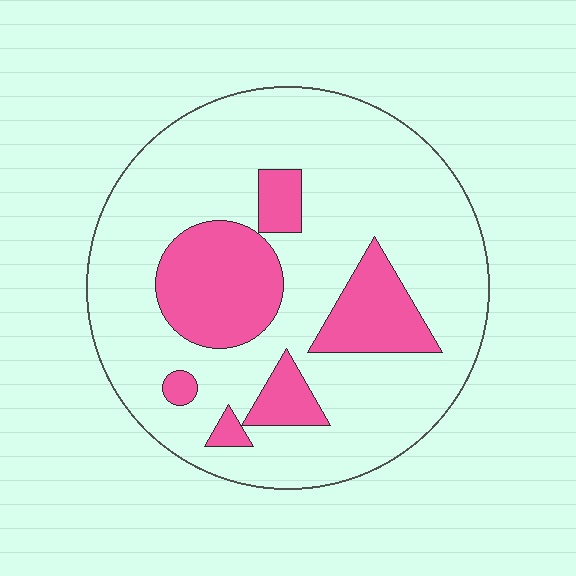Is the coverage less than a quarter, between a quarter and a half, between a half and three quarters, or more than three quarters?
Less than a quarter.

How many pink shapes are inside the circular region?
6.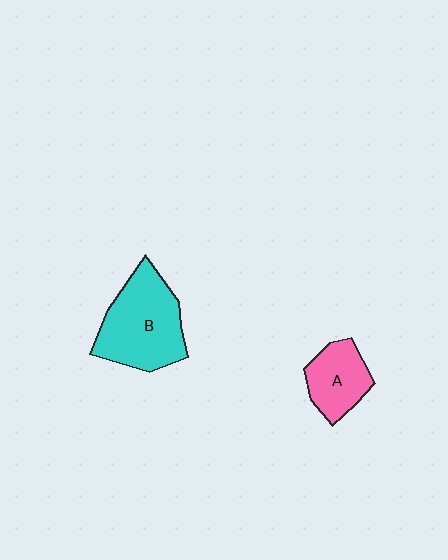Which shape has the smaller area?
Shape A (pink).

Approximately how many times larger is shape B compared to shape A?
Approximately 1.8 times.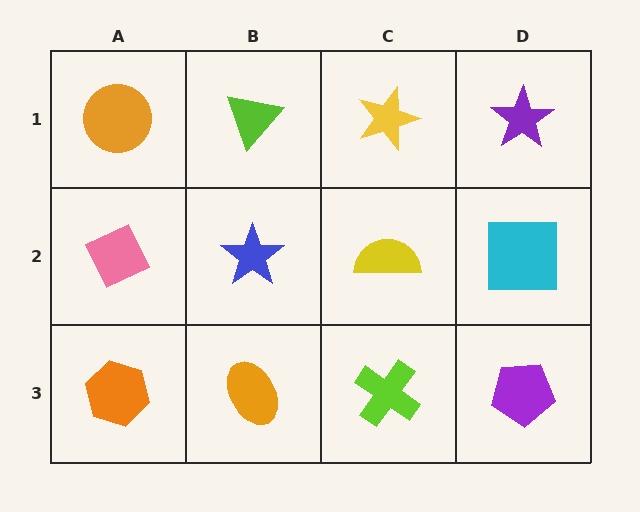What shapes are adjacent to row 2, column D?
A purple star (row 1, column D), a purple pentagon (row 3, column D), a yellow semicircle (row 2, column C).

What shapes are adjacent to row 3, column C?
A yellow semicircle (row 2, column C), an orange ellipse (row 3, column B), a purple pentagon (row 3, column D).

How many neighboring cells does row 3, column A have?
2.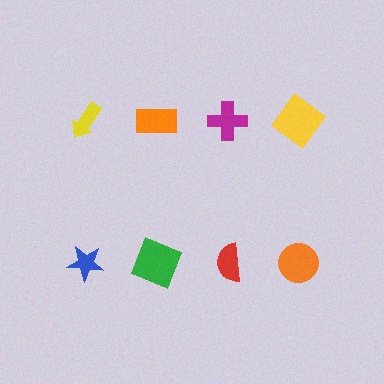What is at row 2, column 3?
A red semicircle.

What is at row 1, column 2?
An orange rectangle.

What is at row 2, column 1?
A blue star.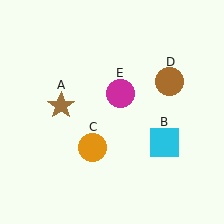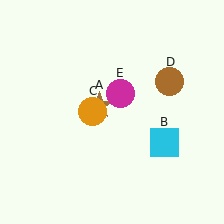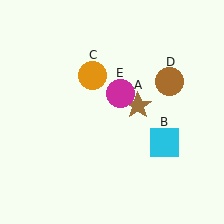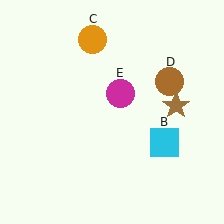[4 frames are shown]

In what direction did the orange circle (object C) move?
The orange circle (object C) moved up.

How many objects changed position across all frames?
2 objects changed position: brown star (object A), orange circle (object C).